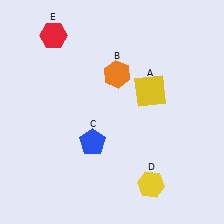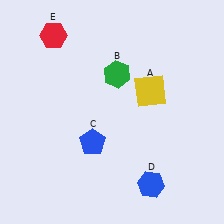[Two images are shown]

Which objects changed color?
B changed from orange to green. D changed from yellow to blue.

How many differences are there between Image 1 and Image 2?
There are 2 differences between the two images.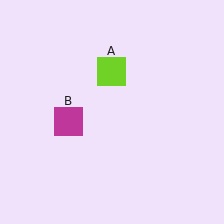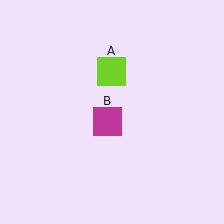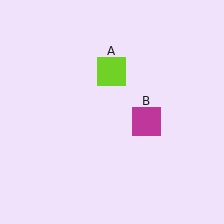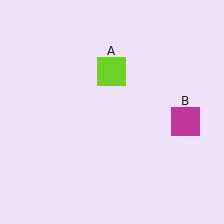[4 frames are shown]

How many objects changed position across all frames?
1 object changed position: magenta square (object B).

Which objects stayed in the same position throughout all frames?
Lime square (object A) remained stationary.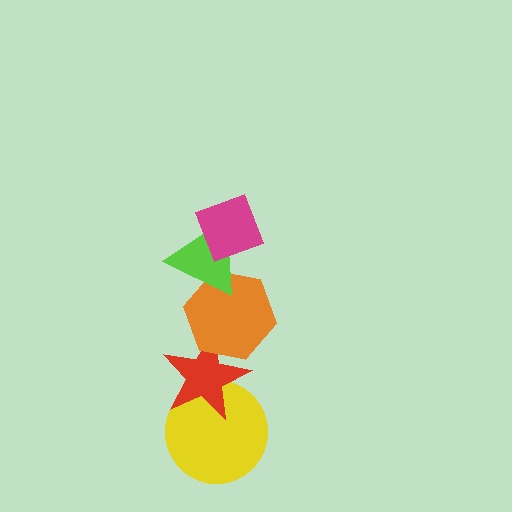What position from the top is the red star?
The red star is 4th from the top.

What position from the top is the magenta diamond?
The magenta diamond is 1st from the top.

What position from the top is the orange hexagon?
The orange hexagon is 3rd from the top.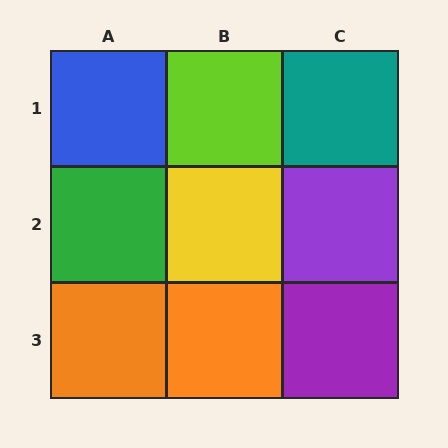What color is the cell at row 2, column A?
Green.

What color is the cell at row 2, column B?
Yellow.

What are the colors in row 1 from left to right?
Blue, lime, teal.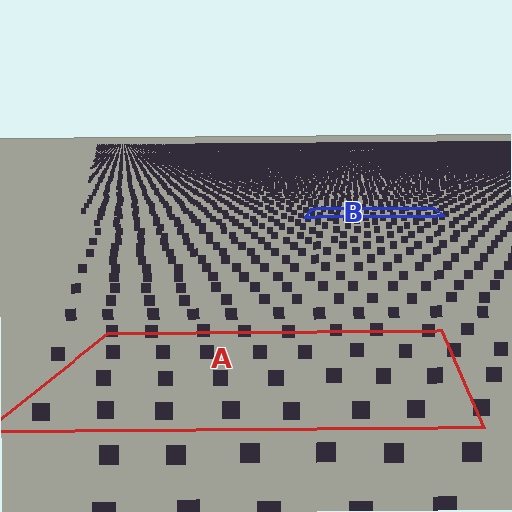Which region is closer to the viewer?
Region A is closer. The texture elements there are larger and more spread out.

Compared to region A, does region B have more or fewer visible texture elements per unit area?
Region B has more texture elements per unit area — they are packed more densely because it is farther away.